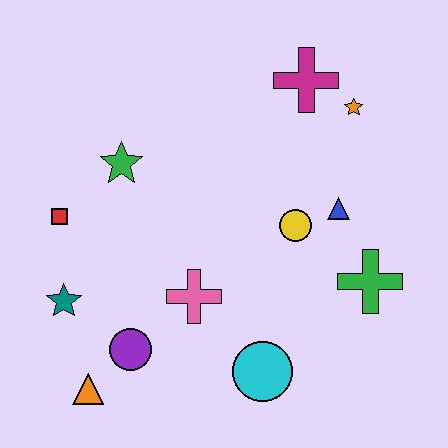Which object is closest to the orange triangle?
The purple circle is closest to the orange triangle.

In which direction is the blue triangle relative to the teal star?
The blue triangle is to the right of the teal star.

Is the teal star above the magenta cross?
No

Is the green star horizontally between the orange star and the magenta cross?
No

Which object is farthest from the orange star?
The orange triangle is farthest from the orange star.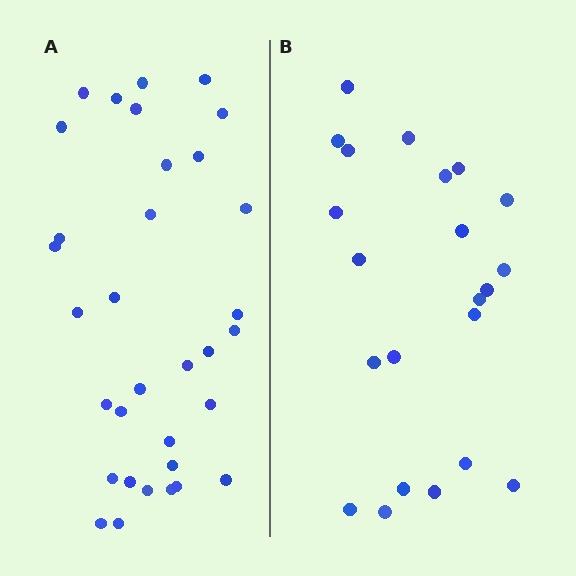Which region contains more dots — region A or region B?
Region A (the left region) has more dots.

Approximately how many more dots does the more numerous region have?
Region A has roughly 12 or so more dots than region B.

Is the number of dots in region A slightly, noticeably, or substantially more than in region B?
Region A has substantially more. The ratio is roughly 1.5 to 1.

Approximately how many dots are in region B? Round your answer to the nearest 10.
About 20 dots. (The exact count is 22, which rounds to 20.)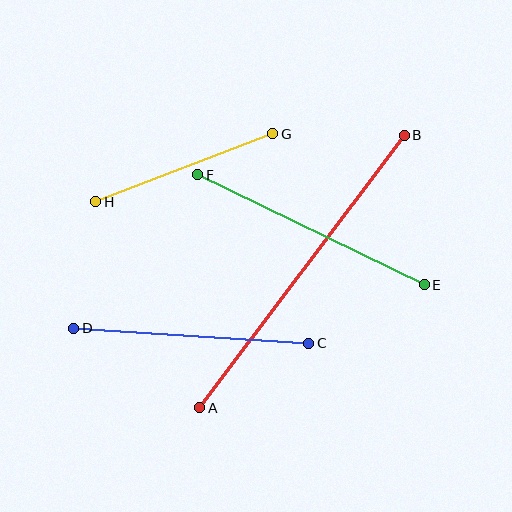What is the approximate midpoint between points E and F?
The midpoint is at approximately (311, 230) pixels.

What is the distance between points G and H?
The distance is approximately 190 pixels.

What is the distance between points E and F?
The distance is approximately 252 pixels.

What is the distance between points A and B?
The distance is approximately 340 pixels.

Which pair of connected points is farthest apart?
Points A and B are farthest apart.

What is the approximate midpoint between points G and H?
The midpoint is at approximately (184, 168) pixels.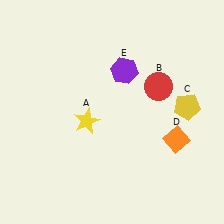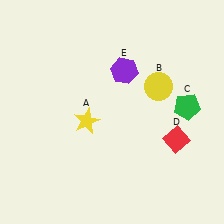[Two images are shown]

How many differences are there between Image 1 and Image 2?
There are 3 differences between the two images.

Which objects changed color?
B changed from red to yellow. C changed from yellow to green. D changed from orange to red.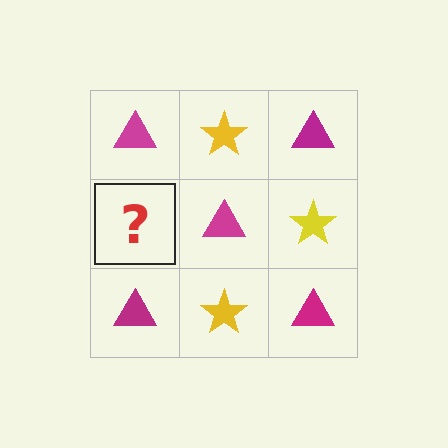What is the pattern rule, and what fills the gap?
The rule is that it alternates magenta triangle and yellow star in a checkerboard pattern. The gap should be filled with a yellow star.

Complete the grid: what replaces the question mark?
The question mark should be replaced with a yellow star.